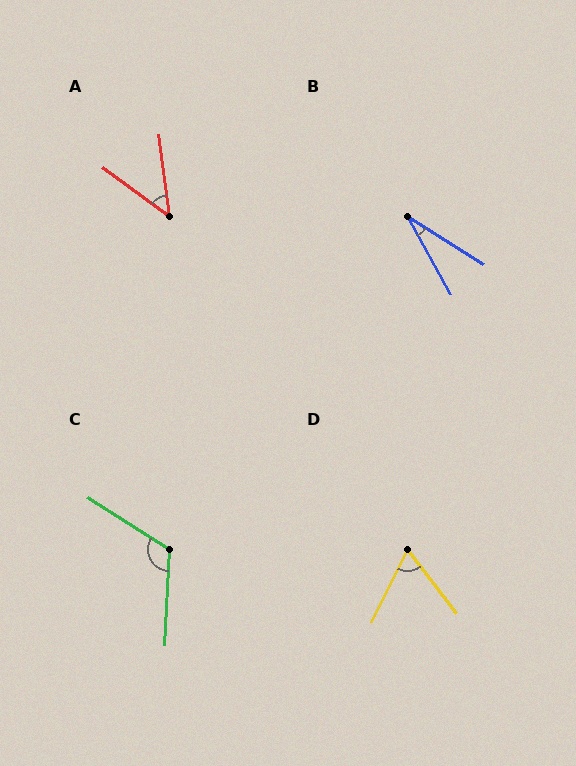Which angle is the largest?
C, at approximately 120 degrees.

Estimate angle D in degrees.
Approximately 63 degrees.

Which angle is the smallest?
B, at approximately 29 degrees.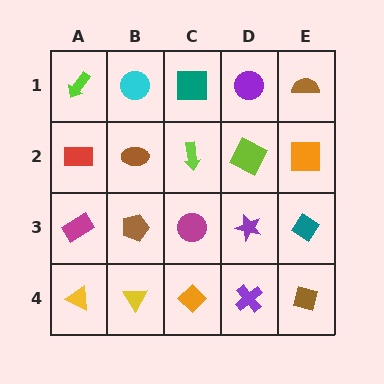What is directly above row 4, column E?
A teal diamond.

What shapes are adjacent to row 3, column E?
An orange square (row 2, column E), a brown diamond (row 4, column E), a purple star (row 3, column D).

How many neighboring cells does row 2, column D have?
4.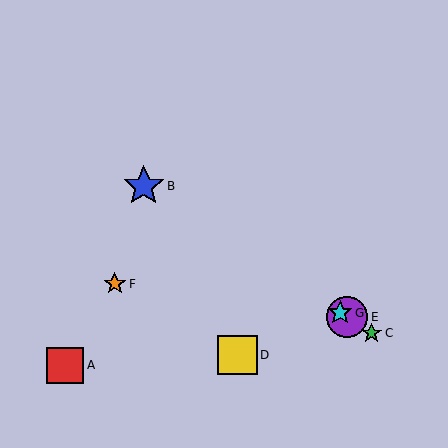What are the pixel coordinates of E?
Object E is at (347, 317).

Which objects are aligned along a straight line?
Objects B, C, E, G are aligned along a straight line.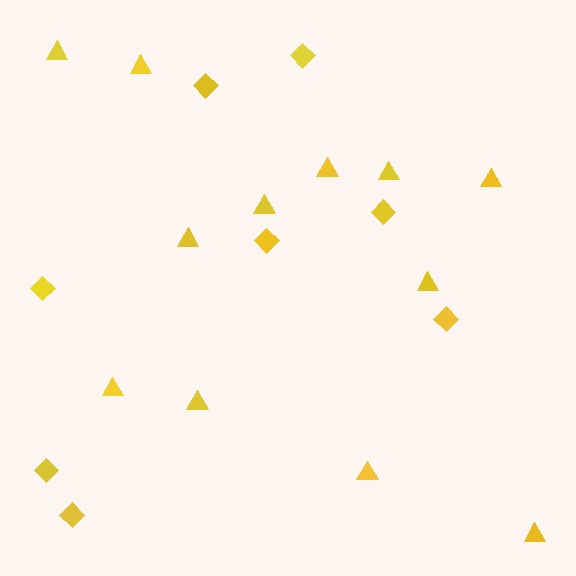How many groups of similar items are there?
There are 2 groups: one group of triangles (12) and one group of diamonds (8).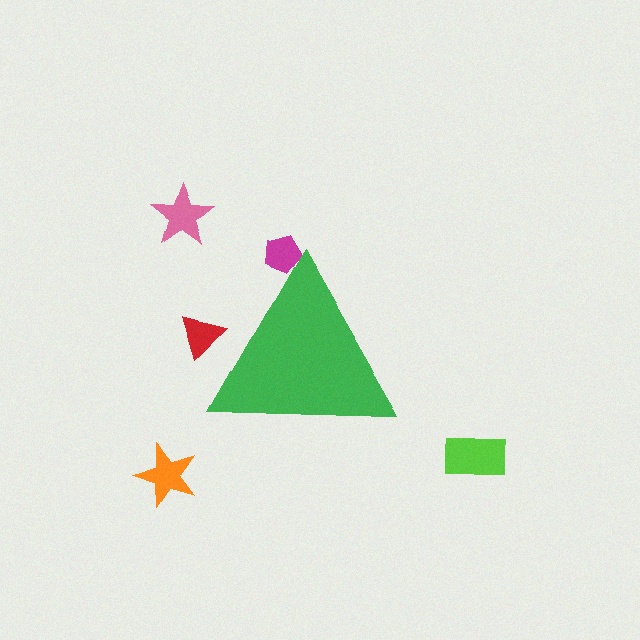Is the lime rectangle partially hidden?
No, the lime rectangle is fully visible.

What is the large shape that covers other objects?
A green triangle.